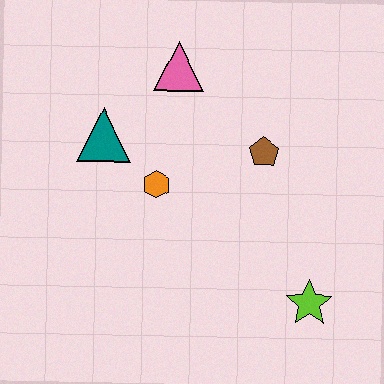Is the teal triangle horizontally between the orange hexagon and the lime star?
No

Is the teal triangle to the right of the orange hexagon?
No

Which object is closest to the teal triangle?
The orange hexagon is closest to the teal triangle.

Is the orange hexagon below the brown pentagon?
Yes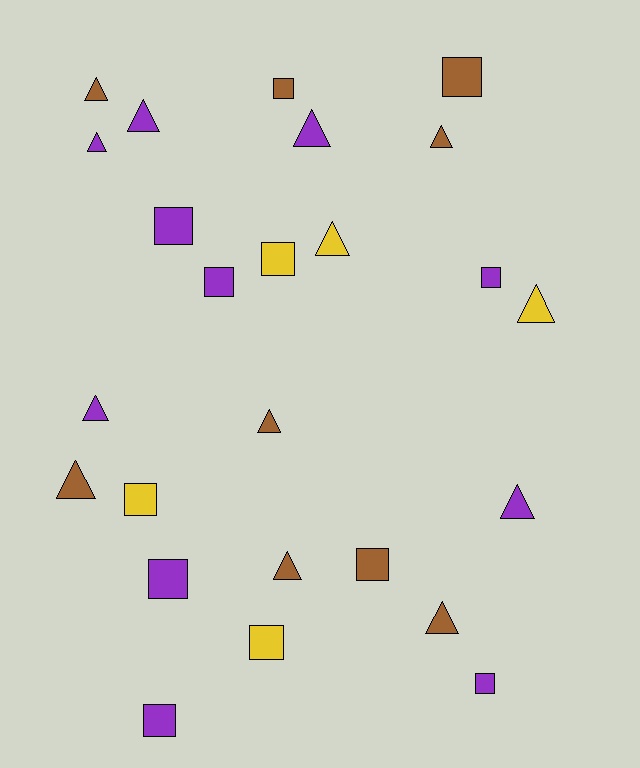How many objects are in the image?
There are 25 objects.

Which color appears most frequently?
Purple, with 11 objects.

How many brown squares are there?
There are 3 brown squares.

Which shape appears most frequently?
Triangle, with 13 objects.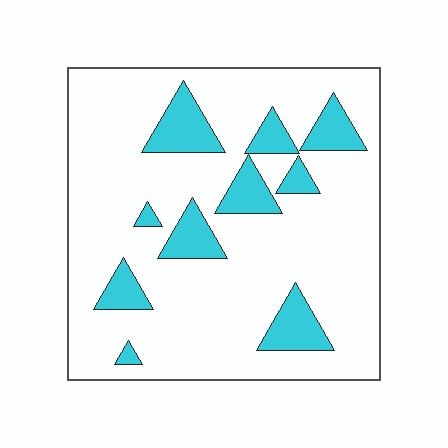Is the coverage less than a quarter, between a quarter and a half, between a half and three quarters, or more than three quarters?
Less than a quarter.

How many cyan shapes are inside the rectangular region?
10.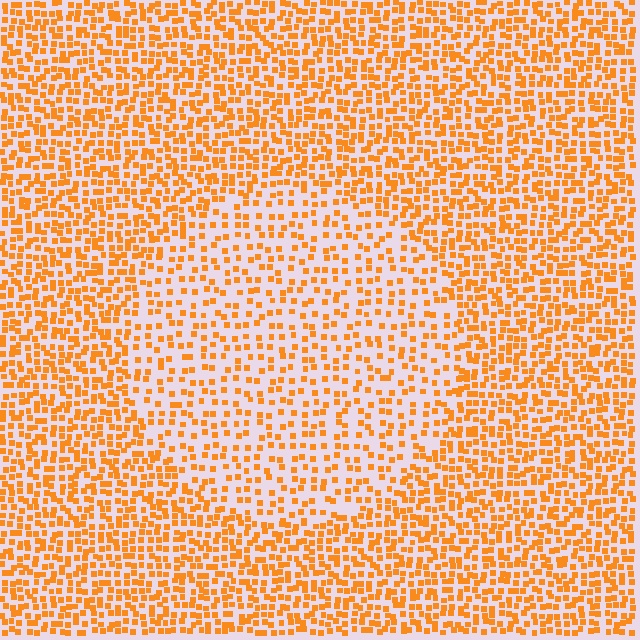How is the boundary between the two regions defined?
The boundary is defined by a change in element density (approximately 1.8x ratio). All elements are the same color, size, and shape.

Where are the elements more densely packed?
The elements are more densely packed outside the circle boundary.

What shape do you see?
I see a circle.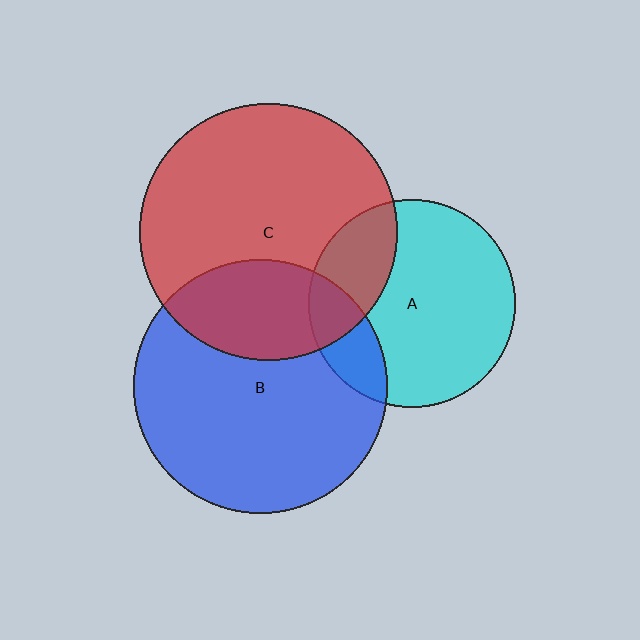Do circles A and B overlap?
Yes.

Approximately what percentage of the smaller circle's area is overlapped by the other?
Approximately 20%.